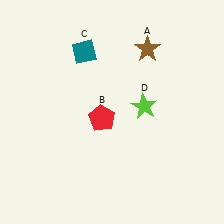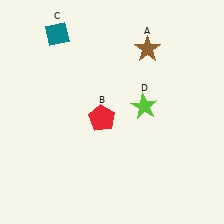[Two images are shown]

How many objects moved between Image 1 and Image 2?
1 object moved between the two images.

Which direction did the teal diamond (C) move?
The teal diamond (C) moved left.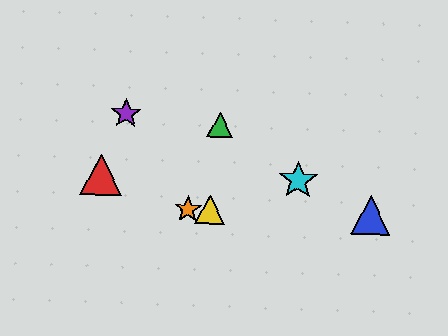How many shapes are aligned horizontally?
3 shapes (the blue triangle, the yellow triangle, the orange star) are aligned horizontally.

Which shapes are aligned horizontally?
The blue triangle, the yellow triangle, the orange star are aligned horizontally.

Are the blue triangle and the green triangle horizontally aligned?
No, the blue triangle is at y≈215 and the green triangle is at y≈124.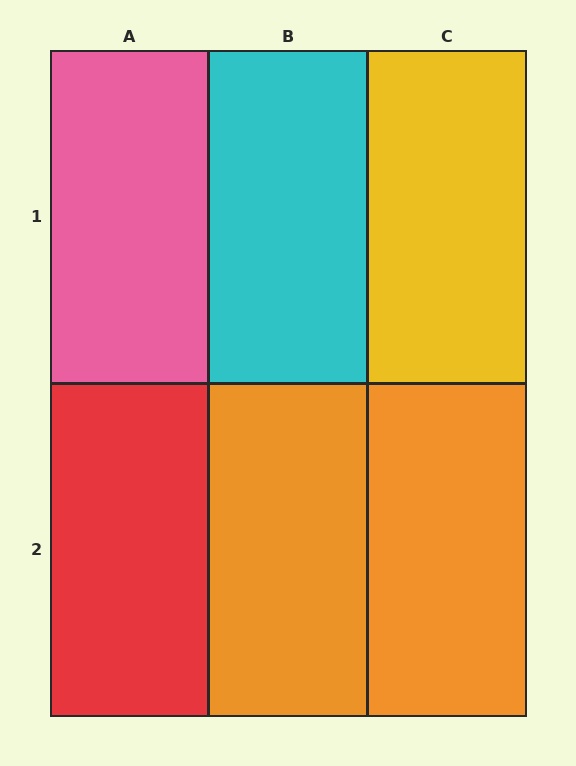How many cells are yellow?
1 cell is yellow.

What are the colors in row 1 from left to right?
Pink, cyan, yellow.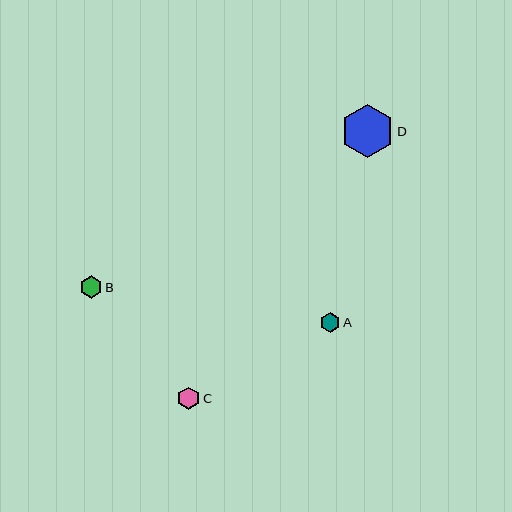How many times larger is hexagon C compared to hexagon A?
Hexagon C is approximately 1.1 times the size of hexagon A.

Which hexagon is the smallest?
Hexagon A is the smallest with a size of approximately 20 pixels.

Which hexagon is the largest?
Hexagon D is the largest with a size of approximately 53 pixels.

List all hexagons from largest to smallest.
From largest to smallest: D, B, C, A.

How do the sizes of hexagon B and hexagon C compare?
Hexagon B and hexagon C are approximately the same size.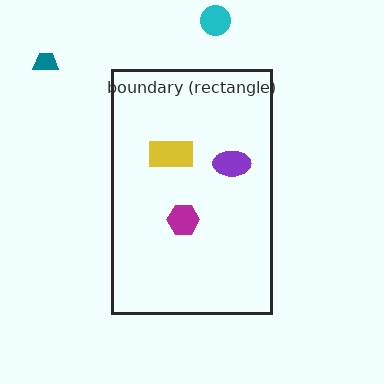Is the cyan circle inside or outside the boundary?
Outside.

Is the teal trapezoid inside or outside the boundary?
Outside.